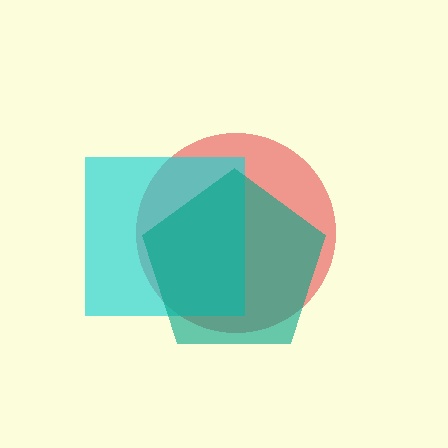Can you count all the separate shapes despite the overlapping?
Yes, there are 3 separate shapes.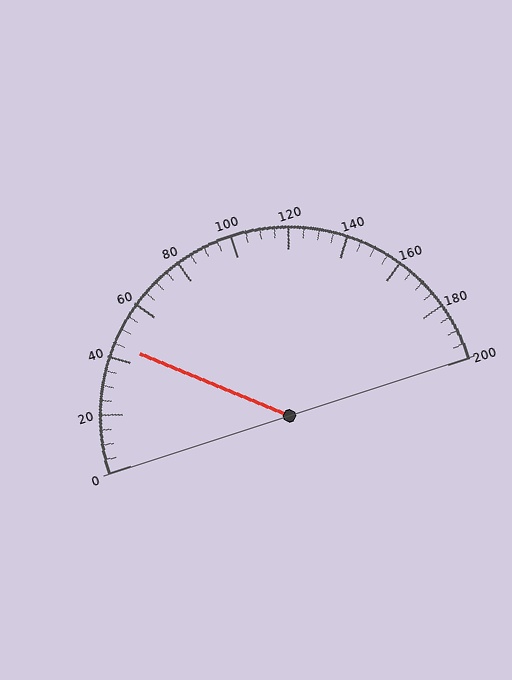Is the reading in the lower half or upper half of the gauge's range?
The reading is in the lower half of the range (0 to 200).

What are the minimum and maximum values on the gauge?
The gauge ranges from 0 to 200.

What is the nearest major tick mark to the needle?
The nearest major tick mark is 40.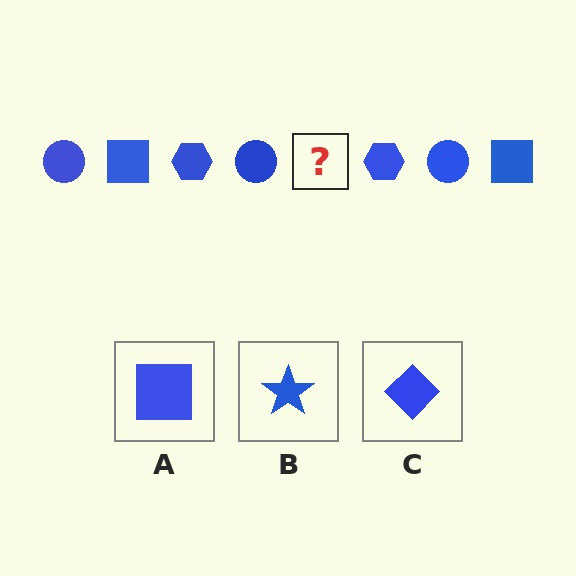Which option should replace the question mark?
Option A.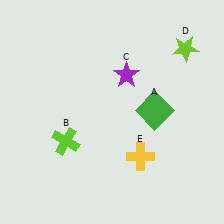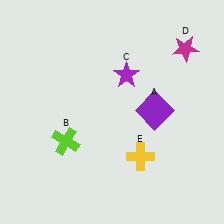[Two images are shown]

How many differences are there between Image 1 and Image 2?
There are 2 differences between the two images.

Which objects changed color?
A changed from green to purple. D changed from lime to magenta.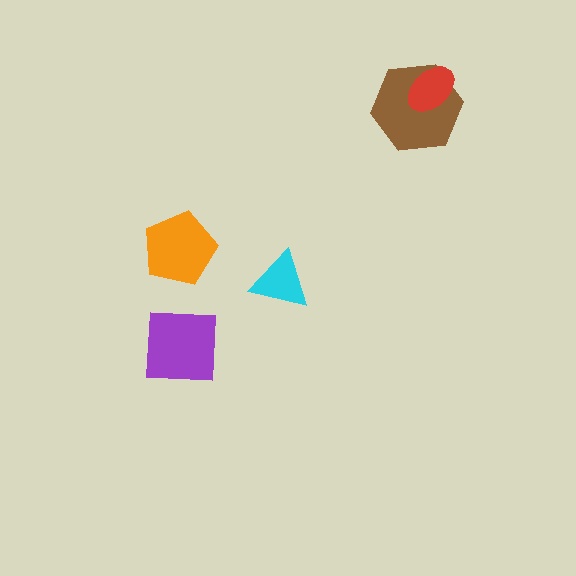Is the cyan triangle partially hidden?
No, no other shape covers it.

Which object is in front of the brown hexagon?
The red ellipse is in front of the brown hexagon.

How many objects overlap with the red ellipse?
1 object overlaps with the red ellipse.